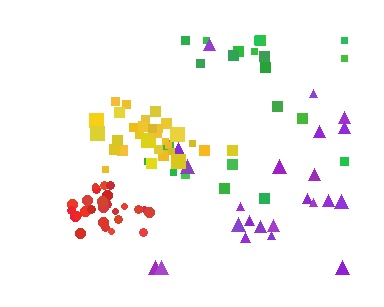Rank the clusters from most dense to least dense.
red, yellow, purple, green.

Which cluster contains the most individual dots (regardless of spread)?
Yellow (31).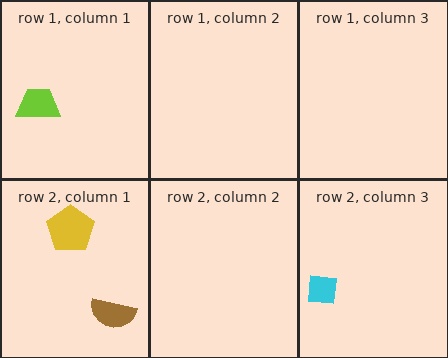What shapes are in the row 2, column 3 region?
The cyan square.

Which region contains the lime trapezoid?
The row 1, column 1 region.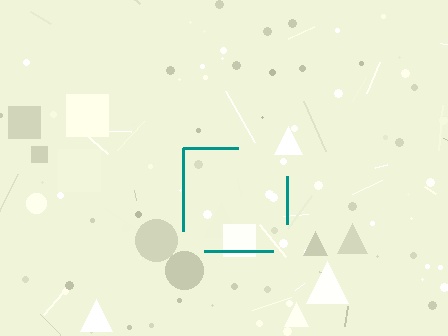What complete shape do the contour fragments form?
The contour fragments form a square.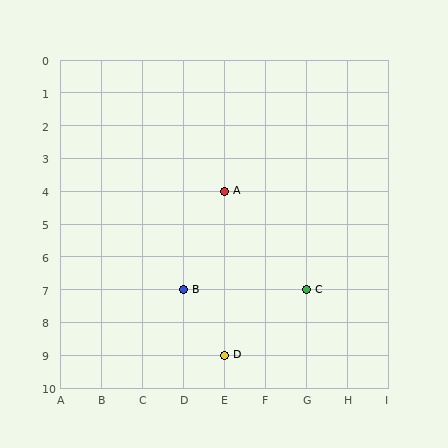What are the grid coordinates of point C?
Point C is at grid coordinates (G, 7).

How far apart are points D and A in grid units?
Points D and A are 5 rows apart.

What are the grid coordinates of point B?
Point B is at grid coordinates (D, 7).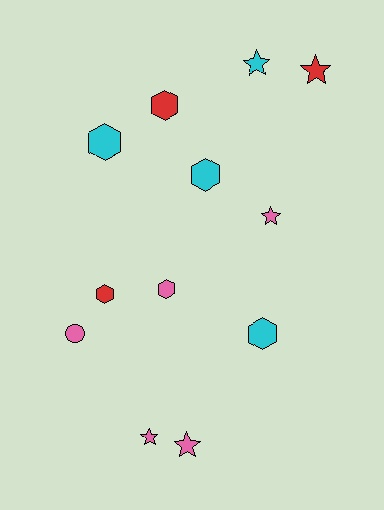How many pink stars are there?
There are 3 pink stars.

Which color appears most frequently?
Pink, with 5 objects.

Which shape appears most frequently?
Hexagon, with 6 objects.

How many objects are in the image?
There are 12 objects.